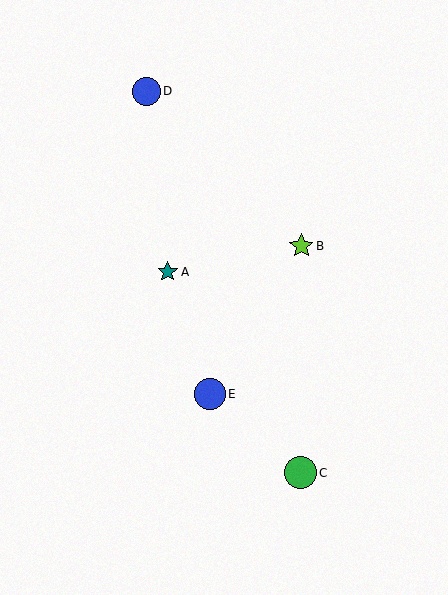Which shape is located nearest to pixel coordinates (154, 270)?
The teal star (labeled A) at (168, 272) is nearest to that location.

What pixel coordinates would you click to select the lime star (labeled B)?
Click at (301, 246) to select the lime star B.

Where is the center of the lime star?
The center of the lime star is at (301, 246).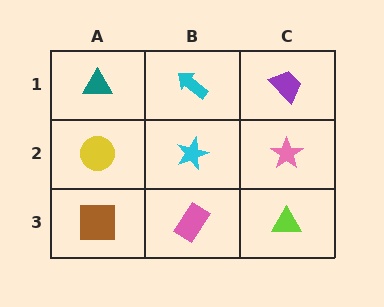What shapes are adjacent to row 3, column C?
A pink star (row 2, column C), a pink rectangle (row 3, column B).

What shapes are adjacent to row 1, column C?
A pink star (row 2, column C), a cyan arrow (row 1, column B).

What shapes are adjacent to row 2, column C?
A purple trapezoid (row 1, column C), a lime triangle (row 3, column C), a cyan star (row 2, column B).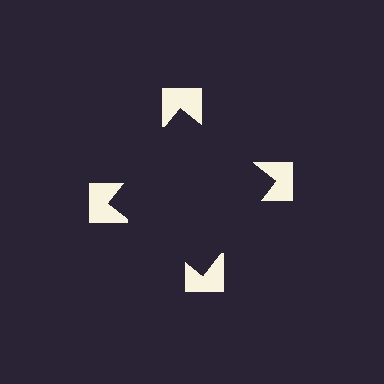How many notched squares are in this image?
There are 4 — one at each vertex of the illusory square.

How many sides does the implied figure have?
4 sides.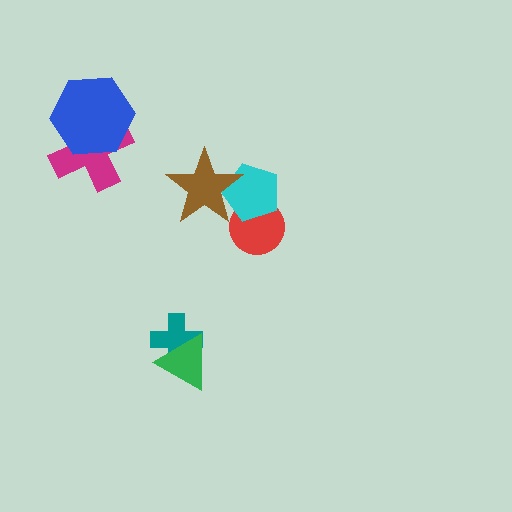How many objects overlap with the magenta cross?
1 object overlaps with the magenta cross.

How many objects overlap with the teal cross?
1 object overlaps with the teal cross.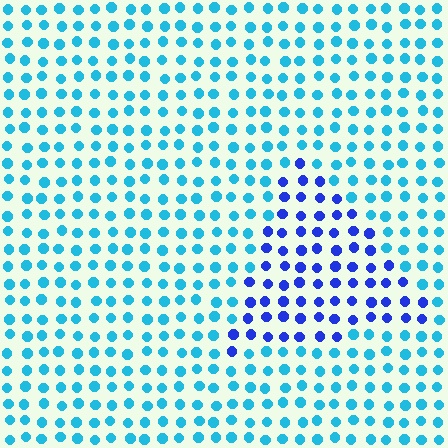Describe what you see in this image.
The image is filled with small cyan elements in a uniform arrangement. A triangle-shaped region is visible where the elements are tinted to a slightly different hue, forming a subtle color boundary.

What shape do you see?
I see a triangle.